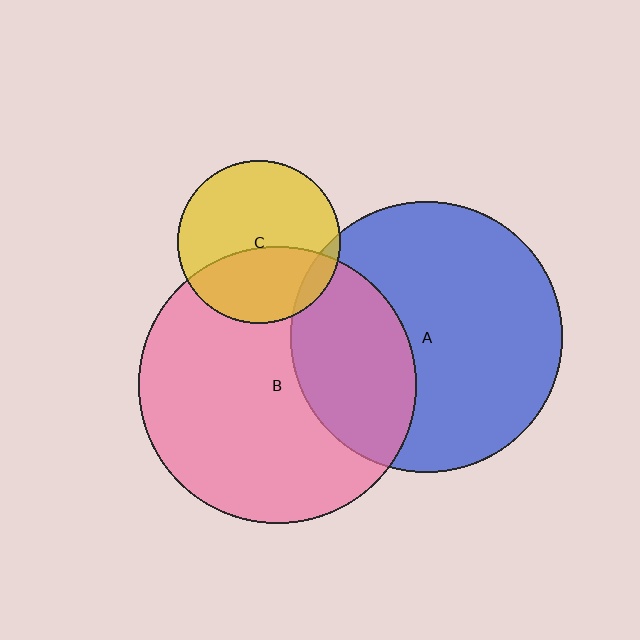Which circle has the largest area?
Circle B (pink).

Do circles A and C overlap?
Yes.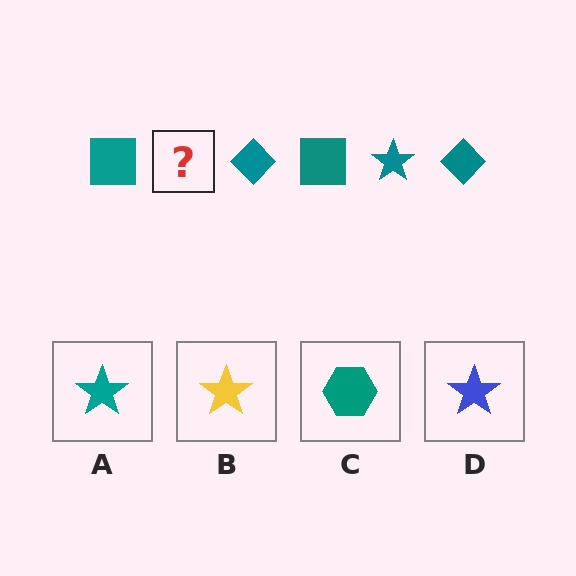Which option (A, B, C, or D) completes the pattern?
A.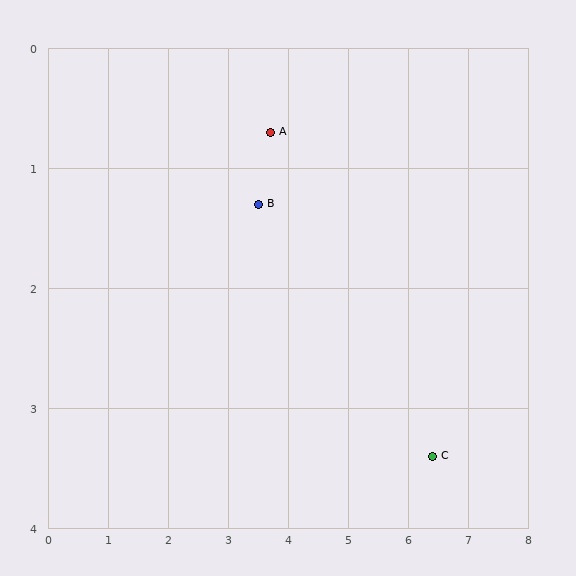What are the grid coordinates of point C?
Point C is at approximately (6.4, 3.4).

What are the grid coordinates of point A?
Point A is at approximately (3.7, 0.7).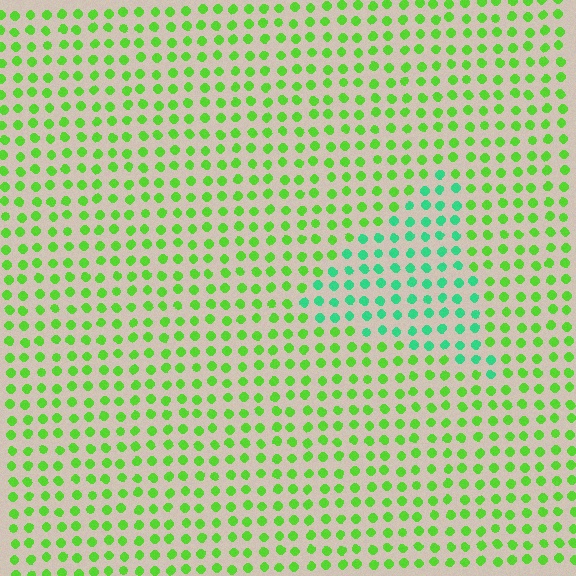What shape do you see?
I see a triangle.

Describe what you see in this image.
The image is filled with small lime elements in a uniform arrangement. A triangle-shaped region is visible where the elements are tinted to a slightly different hue, forming a subtle color boundary.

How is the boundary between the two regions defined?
The boundary is defined purely by a slight shift in hue (about 44 degrees). Spacing, size, and orientation are identical on both sides.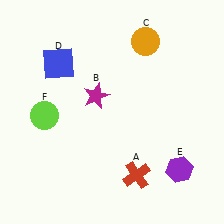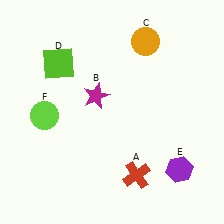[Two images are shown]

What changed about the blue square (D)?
In Image 1, D is blue. In Image 2, it changed to lime.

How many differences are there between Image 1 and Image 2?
There is 1 difference between the two images.